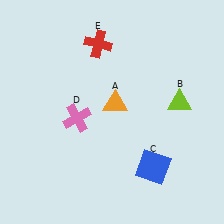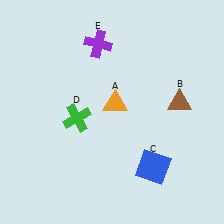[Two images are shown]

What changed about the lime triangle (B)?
In Image 1, B is lime. In Image 2, it changed to brown.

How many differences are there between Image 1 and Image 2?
There are 3 differences between the two images.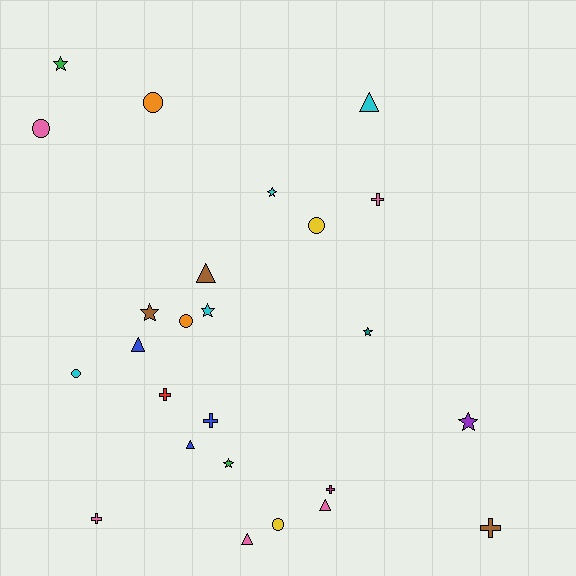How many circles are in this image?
There are 6 circles.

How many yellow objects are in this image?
There are 2 yellow objects.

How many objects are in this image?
There are 25 objects.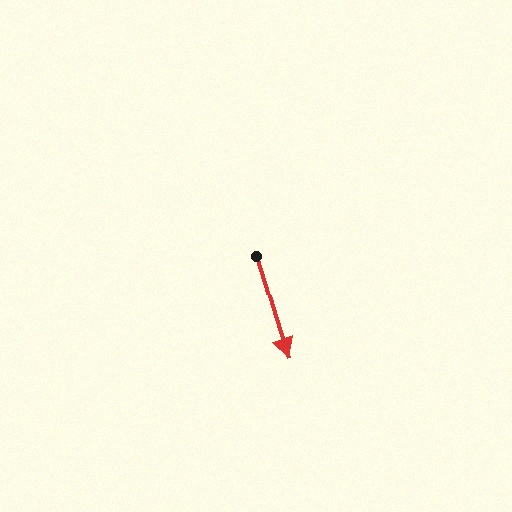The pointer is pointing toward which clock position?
Roughly 5 o'clock.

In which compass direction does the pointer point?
South.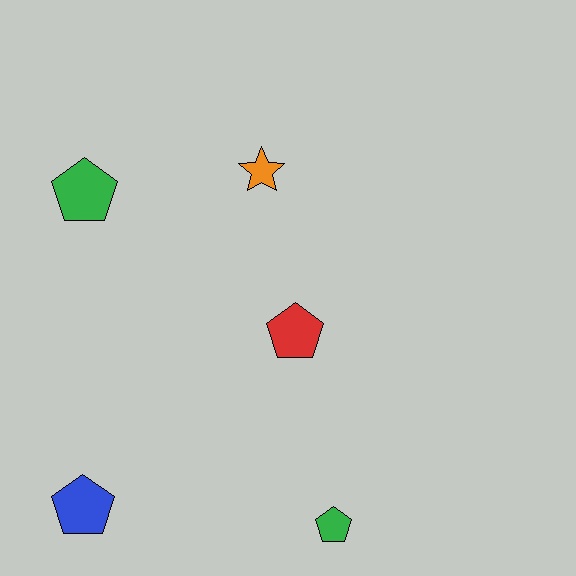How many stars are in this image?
There is 1 star.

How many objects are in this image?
There are 5 objects.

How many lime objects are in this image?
There are no lime objects.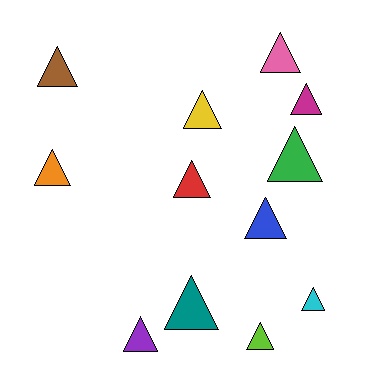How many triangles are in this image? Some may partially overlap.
There are 12 triangles.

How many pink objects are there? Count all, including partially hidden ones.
There is 1 pink object.